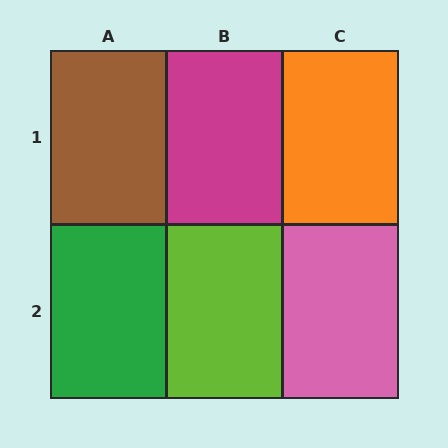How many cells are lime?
1 cell is lime.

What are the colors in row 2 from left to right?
Green, lime, pink.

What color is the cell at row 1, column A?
Brown.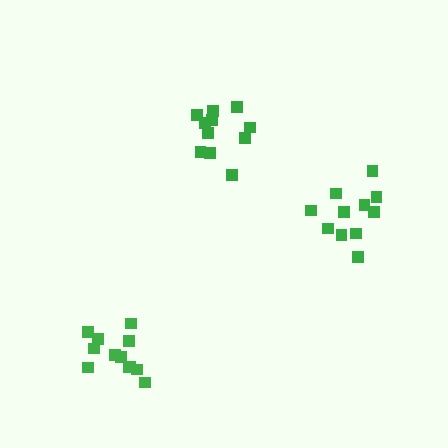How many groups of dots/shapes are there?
There are 3 groups.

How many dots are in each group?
Group 1: 12 dots, Group 2: 12 dots, Group 3: 11 dots (35 total).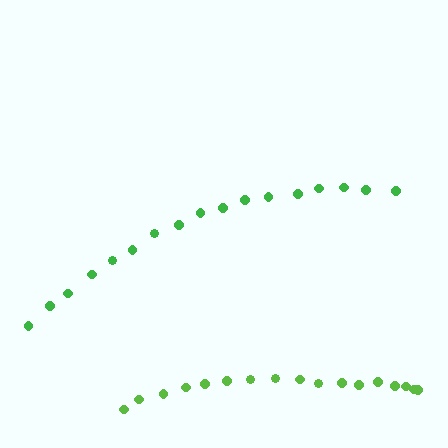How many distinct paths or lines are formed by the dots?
There are 2 distinct paths.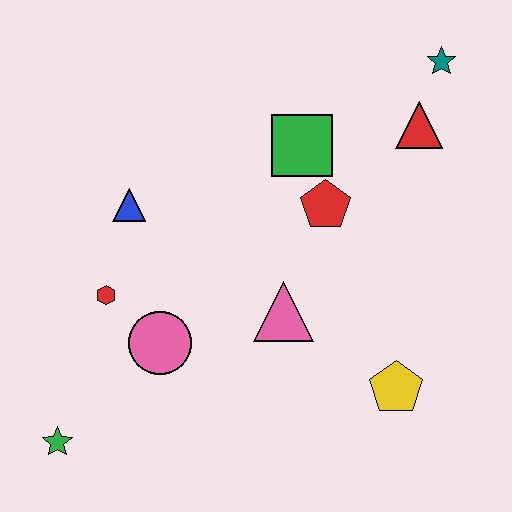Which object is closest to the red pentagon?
The green square is closest to the red pentagon.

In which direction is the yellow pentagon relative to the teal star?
The yellow pentagon is below the teal star.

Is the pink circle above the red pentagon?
No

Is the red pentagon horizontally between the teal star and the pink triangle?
Yes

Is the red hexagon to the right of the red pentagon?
No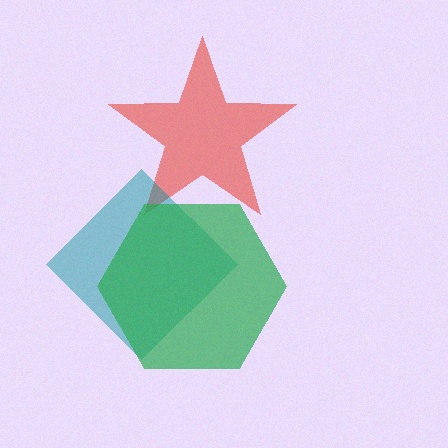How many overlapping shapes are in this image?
There are 3 overlapping shapes in the image.